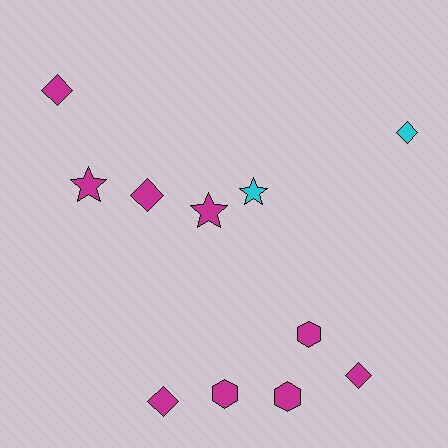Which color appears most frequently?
Magenta, with 9 objects.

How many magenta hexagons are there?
There are 3 magenta hexagons.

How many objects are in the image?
There are 11 objects.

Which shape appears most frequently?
Diamond, with 5 objects.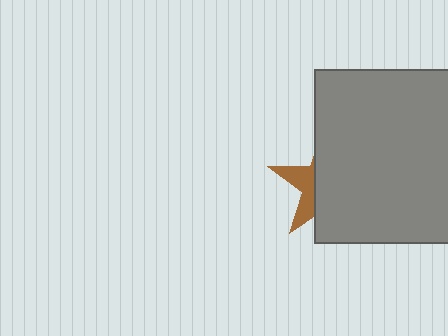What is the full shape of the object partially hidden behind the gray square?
The partially hidden object is a brown star.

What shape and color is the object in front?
The object in front is a gray square.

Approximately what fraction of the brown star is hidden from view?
Roughly 69% of the brown star is hidden behind the gray square.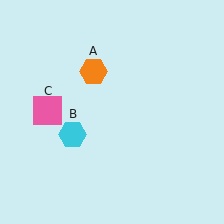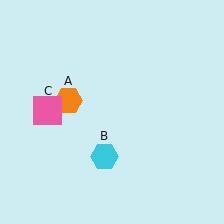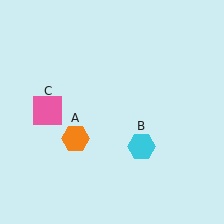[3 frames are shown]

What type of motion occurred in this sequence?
The orange hexagon (object A), cyan hexagon (object B) rotated counterclockwise around the center of the scene.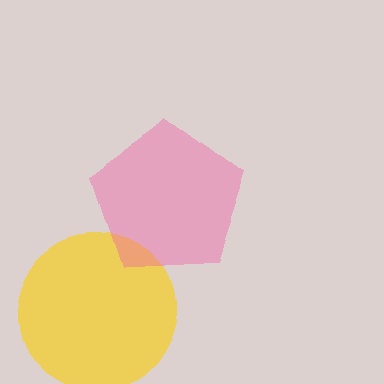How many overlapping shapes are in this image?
There are 2 overlapping shapes in the image.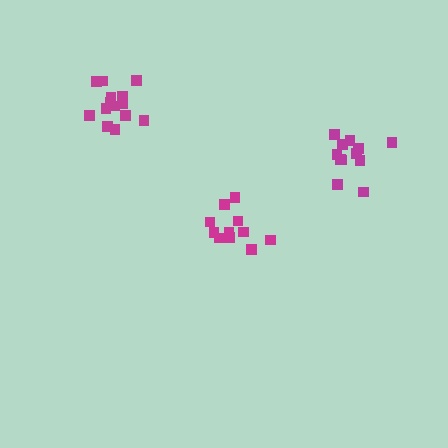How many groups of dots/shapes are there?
There are 3 groups.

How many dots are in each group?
Group 1: 11 dots, Group 2: 12 dots, Group 3: 14 dots (37 total).